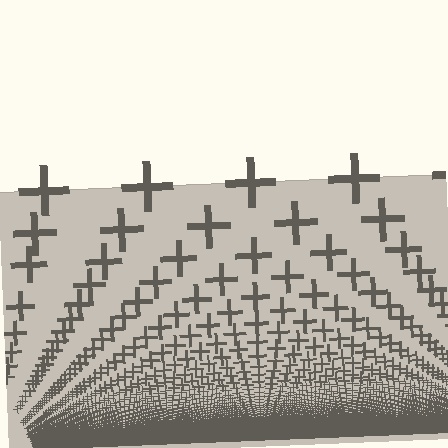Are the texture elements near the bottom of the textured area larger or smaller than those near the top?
Smaller. The gradient is inverted — elements near the bottom are smaller and denser.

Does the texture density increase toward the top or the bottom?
Density increases toward the bottom.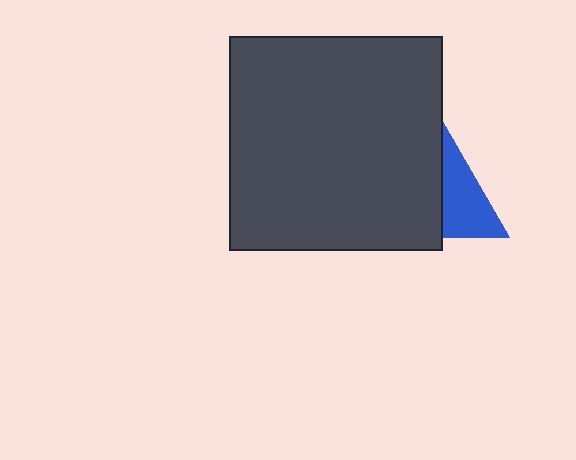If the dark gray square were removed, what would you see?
You would see the complete blue triangle.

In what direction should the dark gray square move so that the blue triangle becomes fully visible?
The dark gray square should move left. That is the shortest direction to clear the overlap and leave the blue triangle fully visible.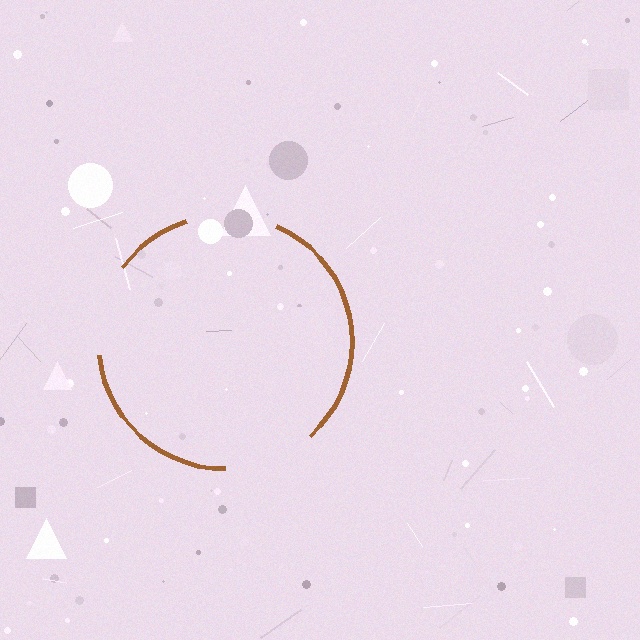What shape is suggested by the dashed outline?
The dashed outline suggests a circle.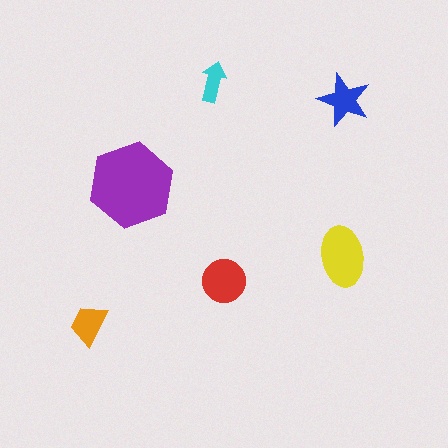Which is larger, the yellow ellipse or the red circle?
The yellow ellipse.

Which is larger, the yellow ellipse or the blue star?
The yellow ellipse.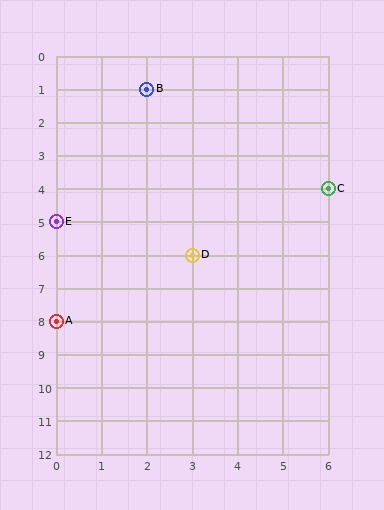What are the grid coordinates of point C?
Point C is at grid coordinates (6, 4).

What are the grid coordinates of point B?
Point B is at grid coordinates (2, 1).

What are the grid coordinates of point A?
Point A is at grid coordinates (0, 8).